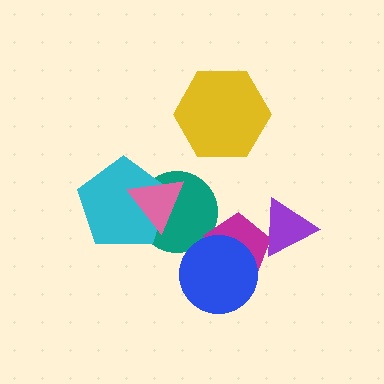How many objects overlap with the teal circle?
2 objects overlap with the teal circle.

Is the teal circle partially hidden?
Yes, it is partially covered by another shape.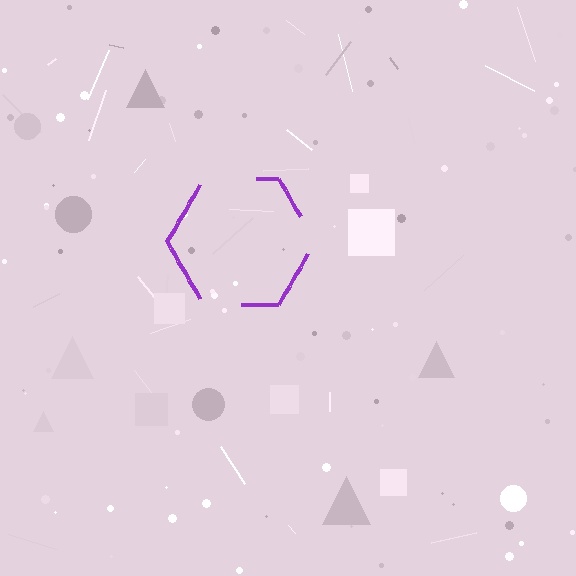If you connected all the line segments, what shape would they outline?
They would outline a hexagon.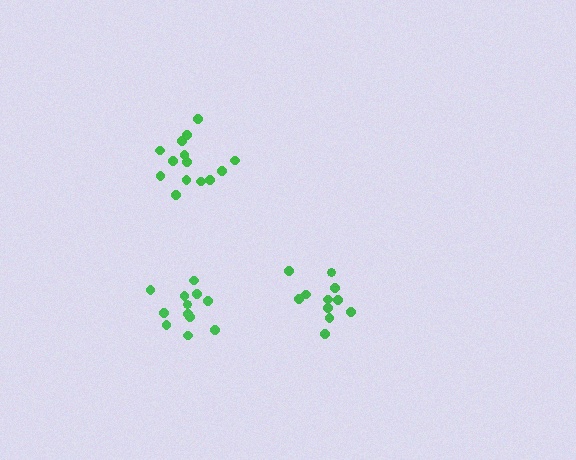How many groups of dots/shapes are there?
There are 3 groups.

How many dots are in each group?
Group 1: 11 dots, Group 2: 14 dots, Group 3: 12 dots (37 total).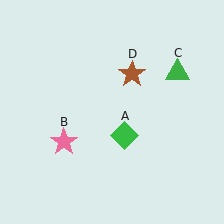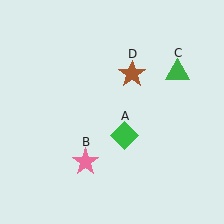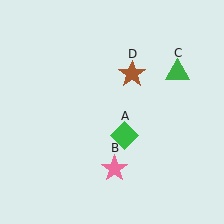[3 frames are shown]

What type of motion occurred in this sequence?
The pink star (object B) rotated counterclockwise around the center of the scene.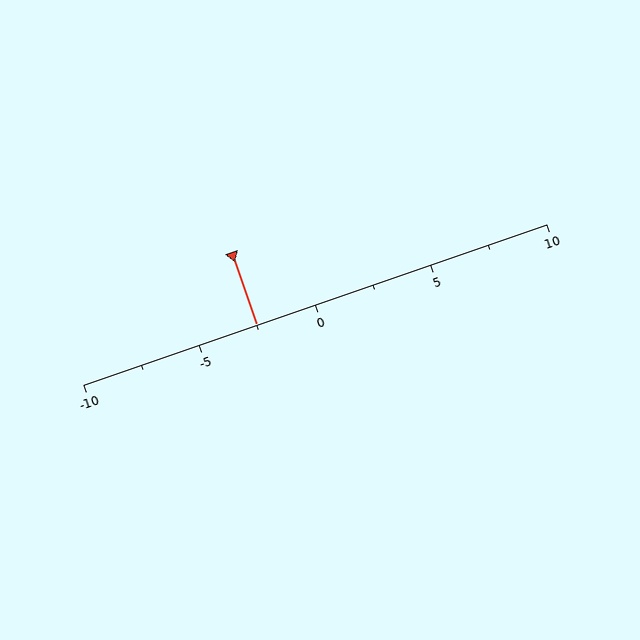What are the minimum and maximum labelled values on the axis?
The axis runs from -10 to 10.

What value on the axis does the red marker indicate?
The marker indicates approximately -2.5.